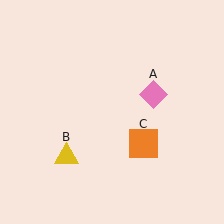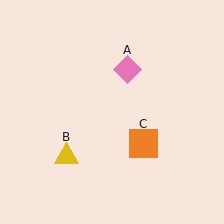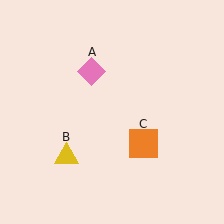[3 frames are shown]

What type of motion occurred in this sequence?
The pink diamond (object A) rotated counterclockwise around the center of the scene.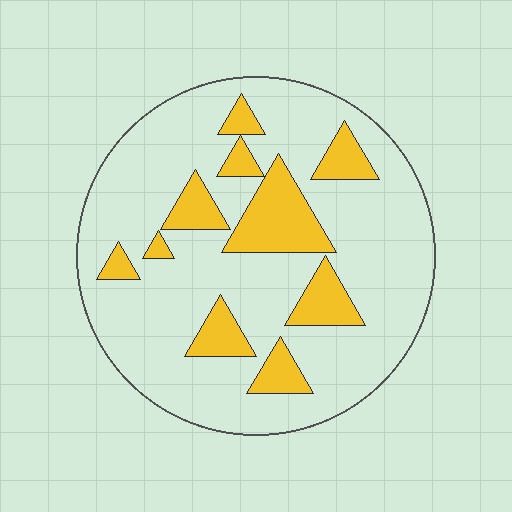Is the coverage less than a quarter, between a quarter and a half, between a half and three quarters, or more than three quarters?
Less than a quarter.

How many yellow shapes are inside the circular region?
10.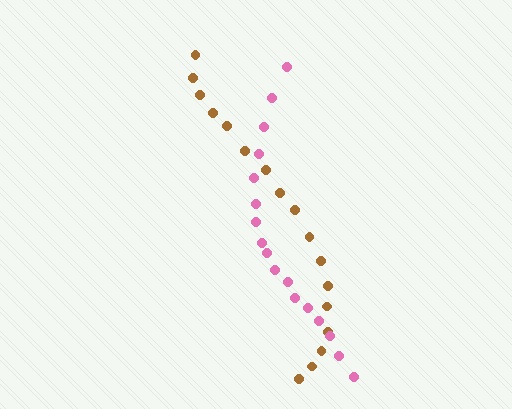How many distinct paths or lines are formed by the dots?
There are 2 distinct paths.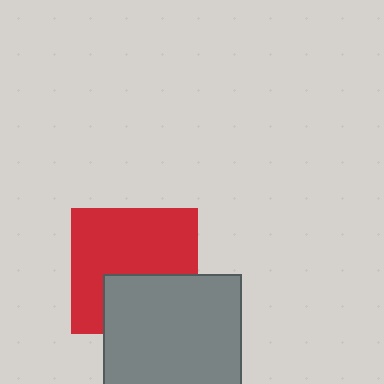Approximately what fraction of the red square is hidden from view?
Roughly 36% of the red square is hidden behind the gray square.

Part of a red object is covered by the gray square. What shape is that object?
It is a square.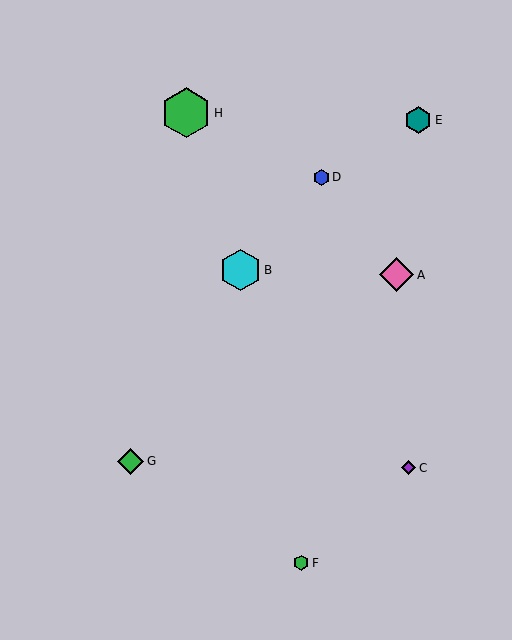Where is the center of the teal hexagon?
The center of the teal hexagon is at (418, 120).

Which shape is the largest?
The green hexagon (labeled H) is the largest.